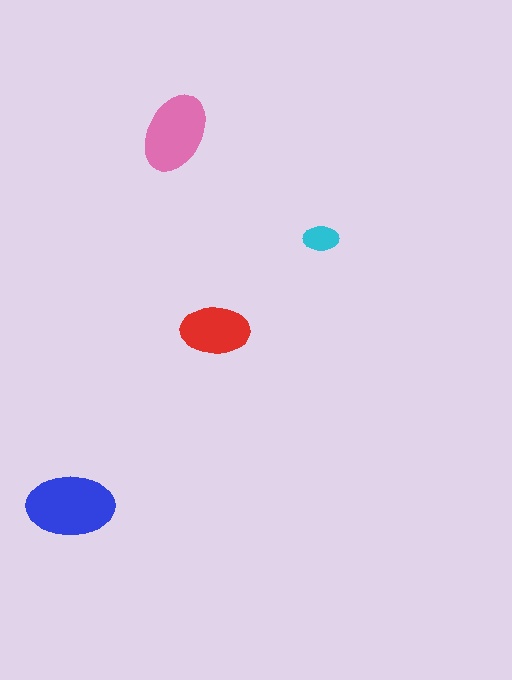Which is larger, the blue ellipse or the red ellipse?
The blue one.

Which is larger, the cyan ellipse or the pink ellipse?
The pink one.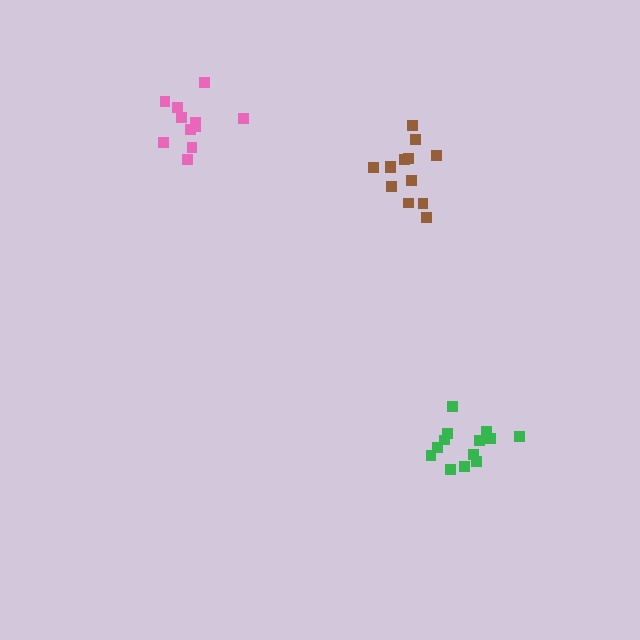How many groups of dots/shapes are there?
There are 3 groups.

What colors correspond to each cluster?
The clusters are colored: brown, pink, green.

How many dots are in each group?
Group 1: 13 dots, Group 2: 11 dots, Group 3: 13 dots (37 total).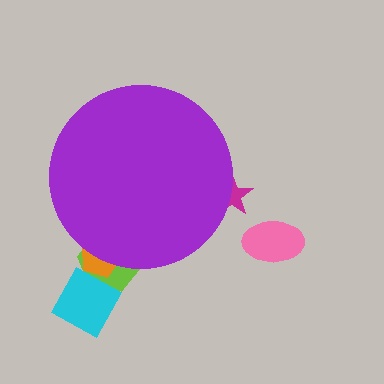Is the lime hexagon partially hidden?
Yes, the lime hexagon is partially hidden behind the purple circle.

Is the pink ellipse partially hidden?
No, the pink ellipse is fully visible.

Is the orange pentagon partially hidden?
Yes, the orange pentagon is partially hidden behind the purple circle.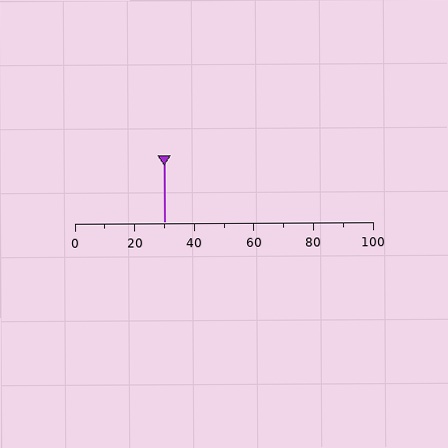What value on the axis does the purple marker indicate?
The marker indicates approximately 30.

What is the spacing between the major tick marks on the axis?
The major ticks are spaced 20 apart.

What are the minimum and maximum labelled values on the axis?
The axis runs from 0 to 100.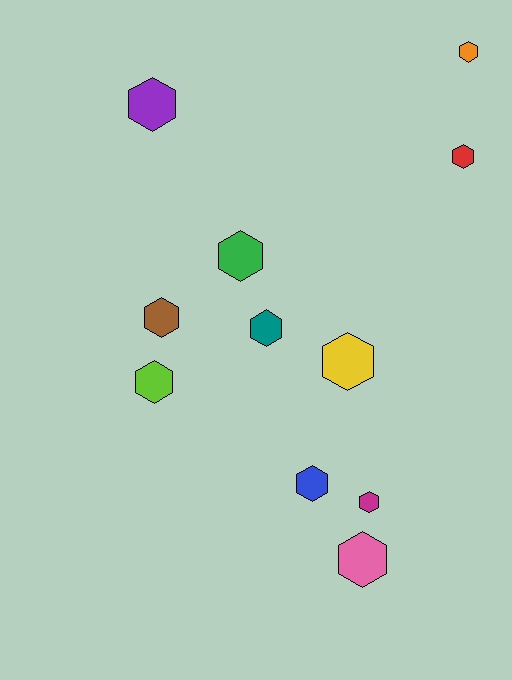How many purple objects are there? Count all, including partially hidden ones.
There is 1 purple object.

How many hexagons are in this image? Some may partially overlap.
There are 11 hexagons.